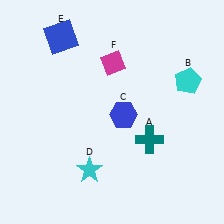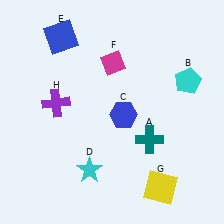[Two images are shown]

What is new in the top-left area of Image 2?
A purple cross (H) was added in the top-left area of Image 2.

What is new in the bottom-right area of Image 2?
A yellow square (G) was added in the bottom-right area of Image 2.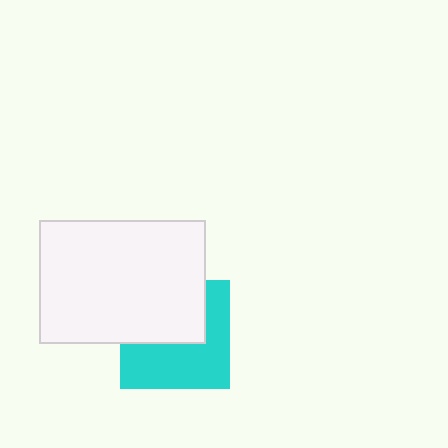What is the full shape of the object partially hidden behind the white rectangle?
The partially hidden object is a cyan square.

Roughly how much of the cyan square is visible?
About half of it is visible (roughly 55%).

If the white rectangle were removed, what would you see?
You would see the complete cyan square.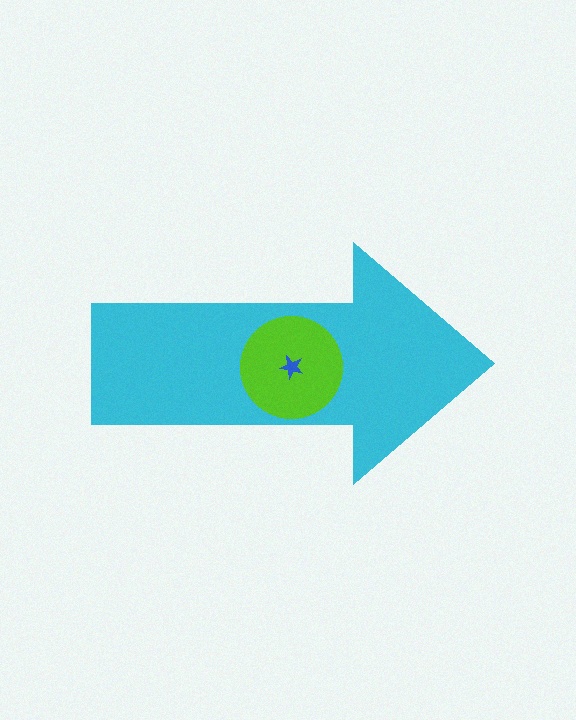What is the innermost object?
The blue star.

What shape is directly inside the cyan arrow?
The lime circle.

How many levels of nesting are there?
3.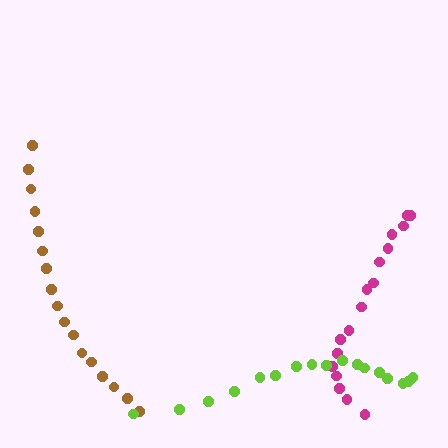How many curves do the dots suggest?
There are 3 distinct paths.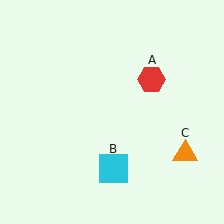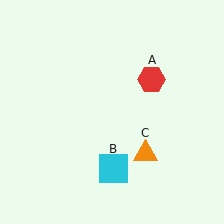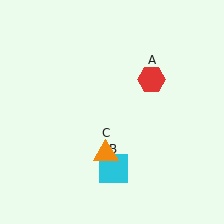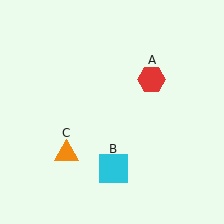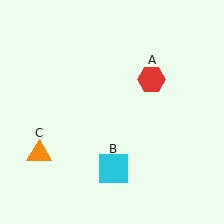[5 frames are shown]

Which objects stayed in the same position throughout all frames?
Red hexagon (object A) and cyan square (object B) remained stationary.